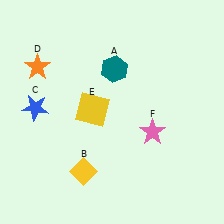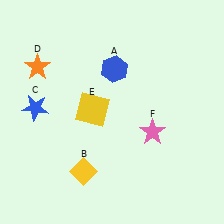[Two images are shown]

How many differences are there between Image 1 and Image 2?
There is 1 difference between the two images.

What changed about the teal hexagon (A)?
In Image 1, A is teal. In Image 2, it changed to blue.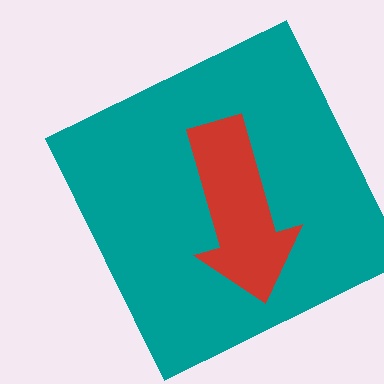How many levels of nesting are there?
2.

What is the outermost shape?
The teal square.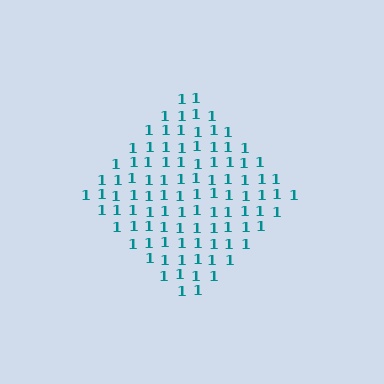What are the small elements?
The small elements are digit 1's.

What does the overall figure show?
The overall figure shows a diamond.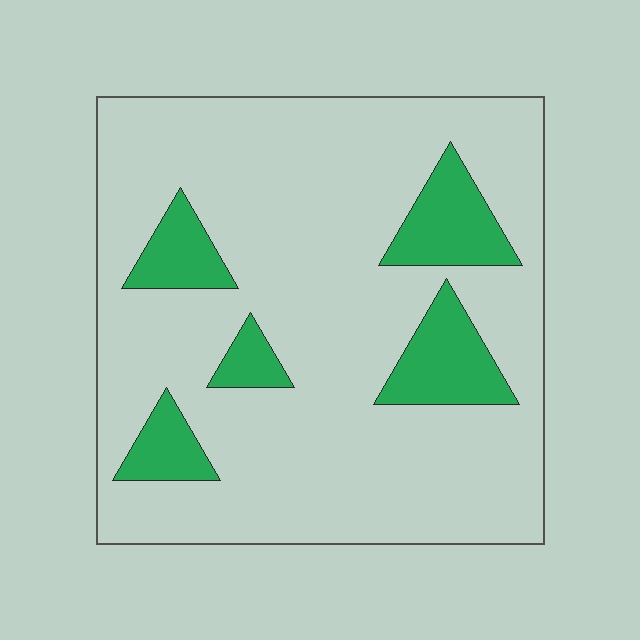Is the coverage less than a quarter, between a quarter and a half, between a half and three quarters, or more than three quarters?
Less than a quarter.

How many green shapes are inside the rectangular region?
5.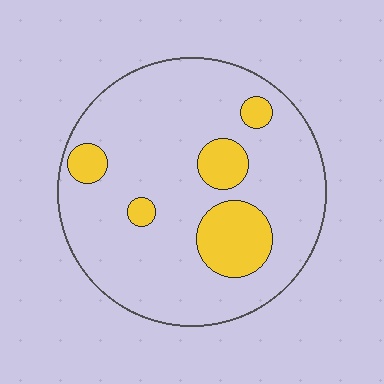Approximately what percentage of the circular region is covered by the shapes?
Approximately 15%.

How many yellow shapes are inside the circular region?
5.